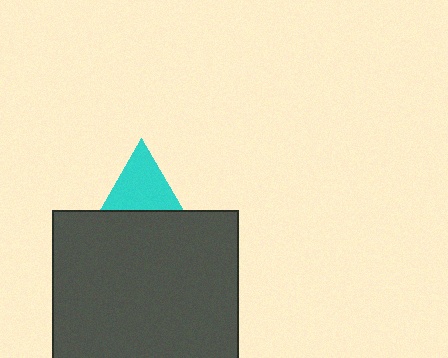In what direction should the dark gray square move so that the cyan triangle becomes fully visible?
The dark gray square should move down. That is the shortest direction to clear the overlap and leave the cyan triangle fully visible.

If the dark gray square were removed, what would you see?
You would see the complete cyan triangle.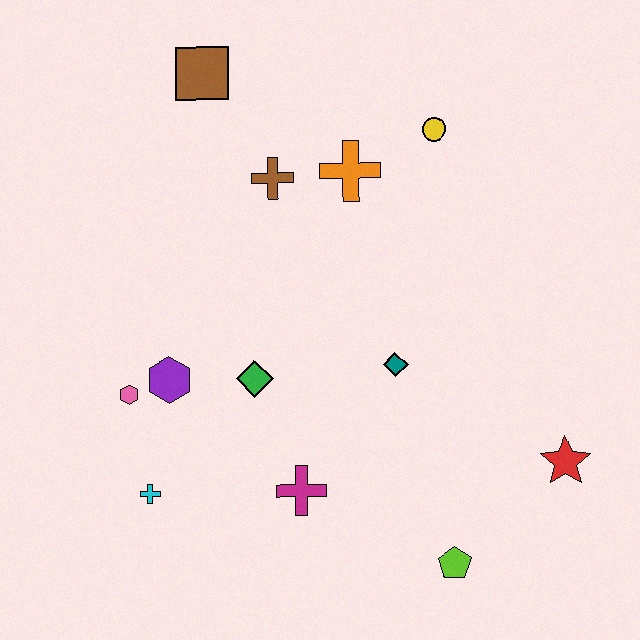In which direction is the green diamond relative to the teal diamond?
The green diamond is to the left of the teal diamond.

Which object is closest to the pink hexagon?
The purple hexagon is closest to the pink hexagon.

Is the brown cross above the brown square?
No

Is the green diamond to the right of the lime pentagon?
No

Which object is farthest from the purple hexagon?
The red star is farthest from the purple hexagon.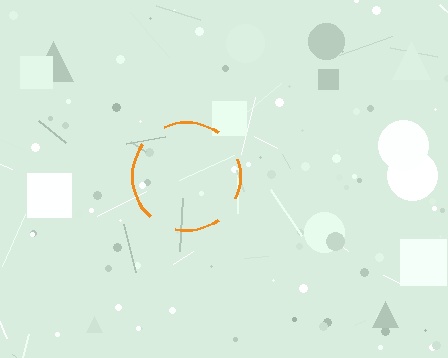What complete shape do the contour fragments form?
The contour fragments form a circle.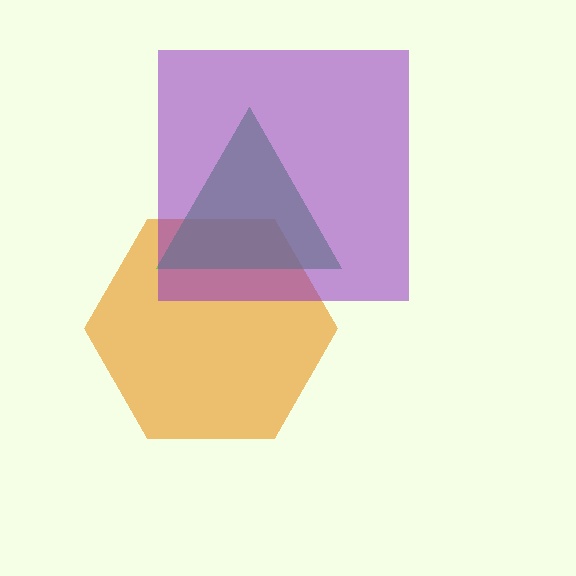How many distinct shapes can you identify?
There are 3 distinct shapes: an orange hexagon, a green triangle, a purple square.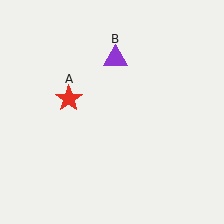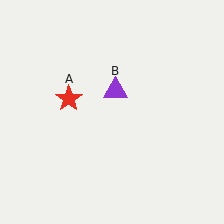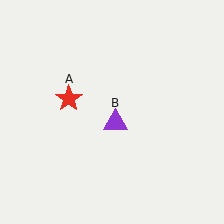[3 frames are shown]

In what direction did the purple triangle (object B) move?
The purple triangle (object B) moved down.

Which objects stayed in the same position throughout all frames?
Red star (object A) remained stationary.